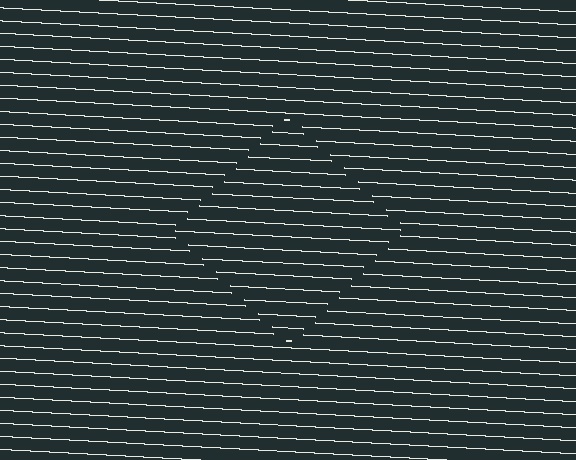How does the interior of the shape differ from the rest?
The interior of the shape contains the same grating, shifted by half a period — the contour is defined by the phase discontinuity where line-ends from the inner and outer gratings abut.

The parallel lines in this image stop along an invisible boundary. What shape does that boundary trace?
An illusory square. The interior of the shape contains the same grating, shifted by half a period — the contour is defined by the phase discontinuity where line-ends from the inner and outer gratings abut.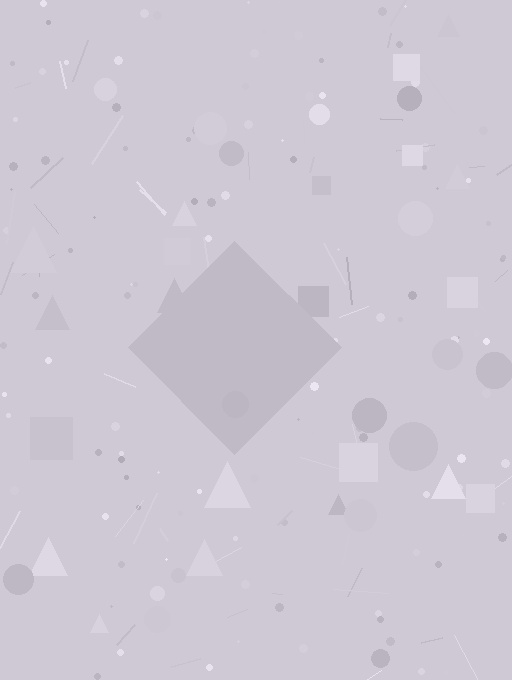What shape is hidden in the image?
A diamond is hidden in the image.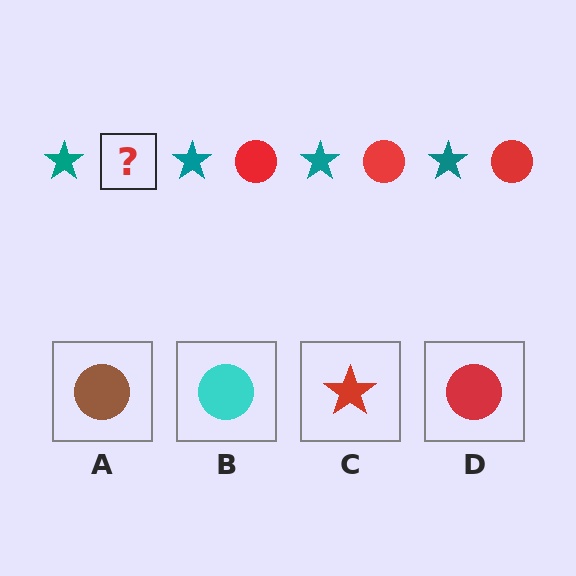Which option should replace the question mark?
Option D.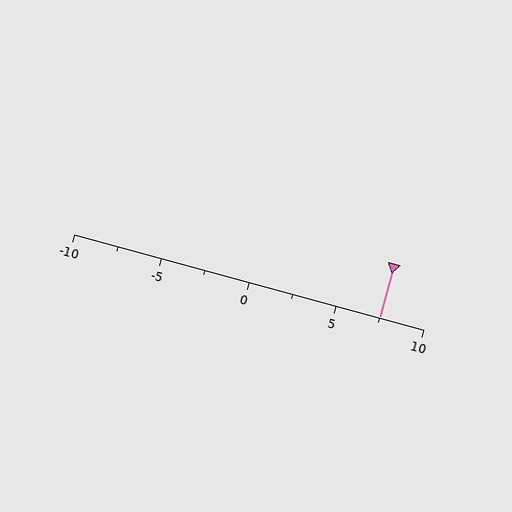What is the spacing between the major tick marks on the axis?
The major ticks are spaced 5 apart.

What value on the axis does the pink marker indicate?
The marker indicates approximately 7.5.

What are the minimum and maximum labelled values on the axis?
The axis runs from -10 to 10.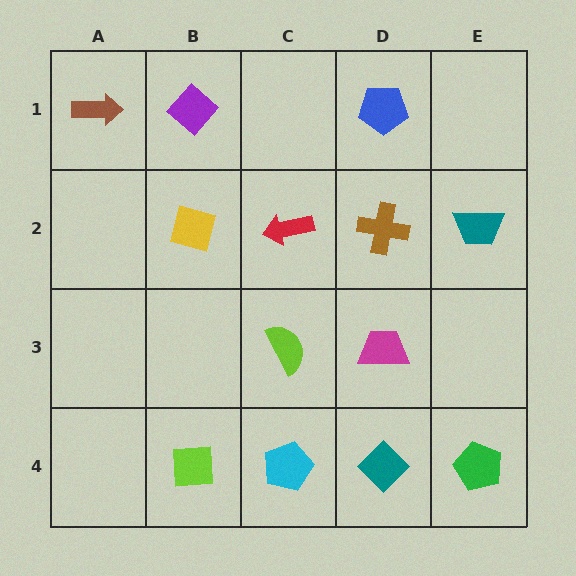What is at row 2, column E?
A teal trapezoid.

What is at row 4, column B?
A lime square.